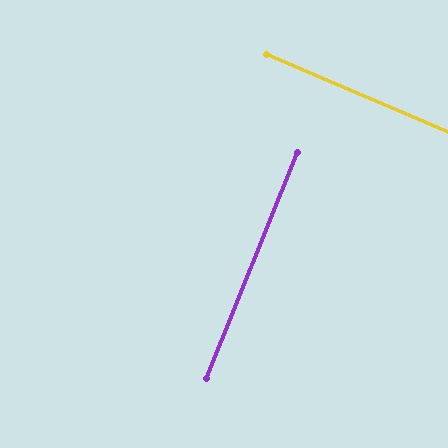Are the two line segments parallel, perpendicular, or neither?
Perpendicular — they meet at approximately 89°.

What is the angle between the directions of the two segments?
Approximately 89 degrees.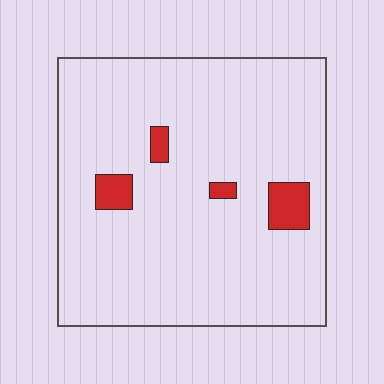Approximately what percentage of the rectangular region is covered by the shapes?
Approximately 5%.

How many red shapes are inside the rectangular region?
4.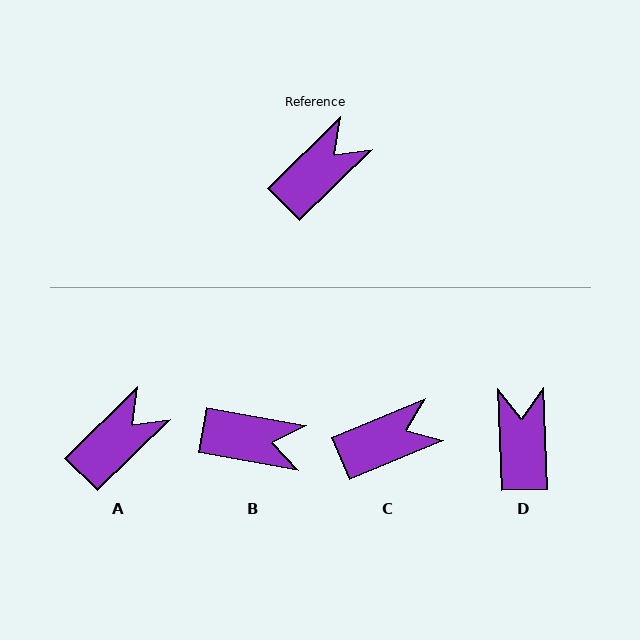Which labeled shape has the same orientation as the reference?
A.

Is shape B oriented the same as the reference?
No, it is off by about 54 degrees.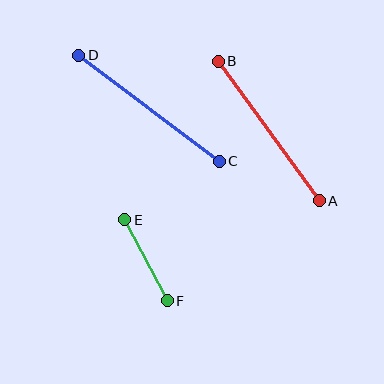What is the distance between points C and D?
The distance is approximately 176 pixels.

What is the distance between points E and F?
The distance is approximately 91 pixels.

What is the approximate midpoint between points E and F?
The midpoint is at approximately (146, 260) pixels.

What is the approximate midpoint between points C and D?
The midpoint is at approximately (149, 108) pixels.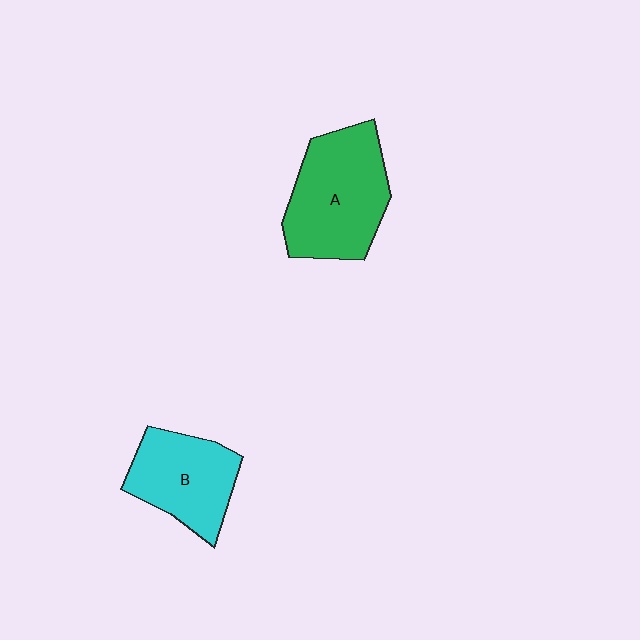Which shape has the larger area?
Shape A (green).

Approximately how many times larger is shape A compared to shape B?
Approximately 1.3 times.